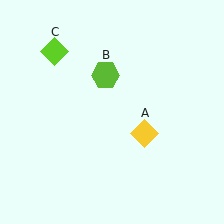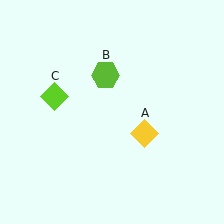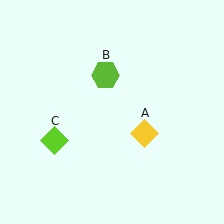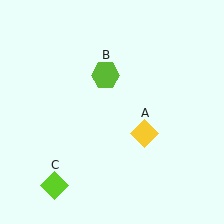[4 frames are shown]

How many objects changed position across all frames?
1 object changed position: lime diamond (object C).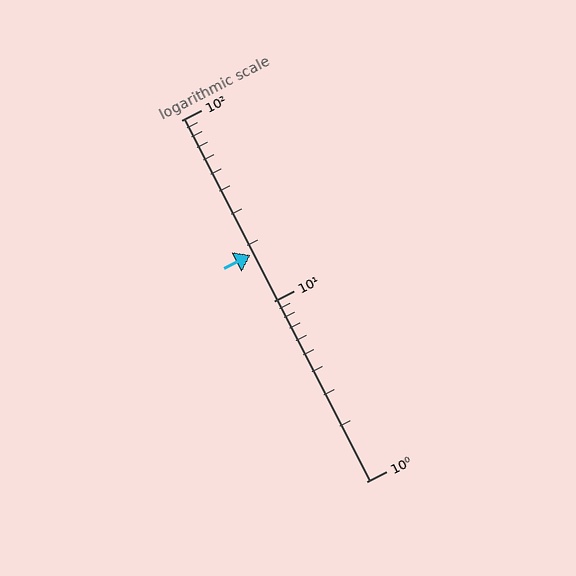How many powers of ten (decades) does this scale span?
The scale spans 2 decades, from 1 to 100.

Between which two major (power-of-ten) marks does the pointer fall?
The pointer is between 10 and 100.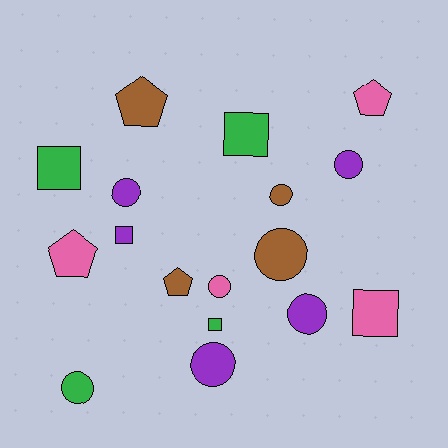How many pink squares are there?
There is 1 pink square.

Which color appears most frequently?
Purple, with 5 objects.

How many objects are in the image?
There are 17 objects.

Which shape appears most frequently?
Circle, with 8 objects.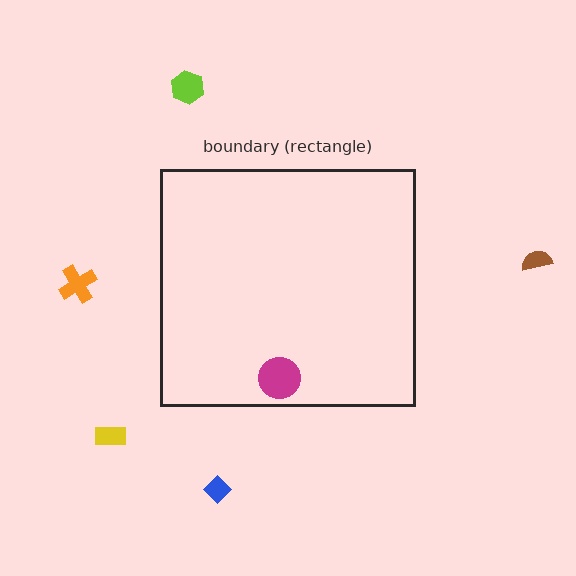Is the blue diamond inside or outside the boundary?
Outside.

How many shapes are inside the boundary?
1 inside, 5 outside.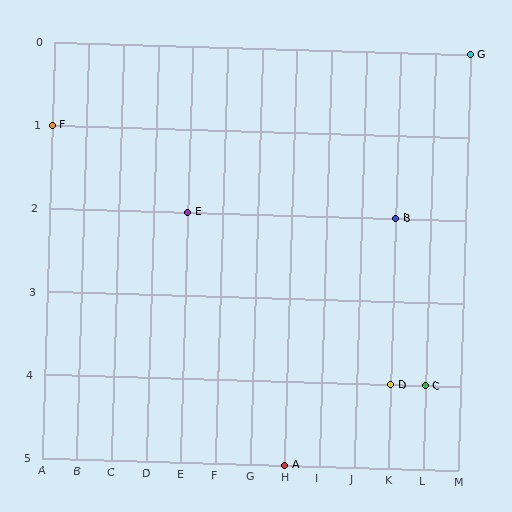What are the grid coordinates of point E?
Point E is at grid coordinates (E, 2).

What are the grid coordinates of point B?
Point B is at grid coordinates (K, 2).